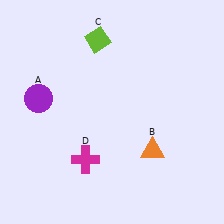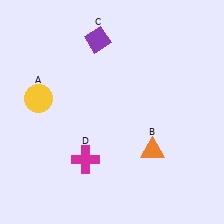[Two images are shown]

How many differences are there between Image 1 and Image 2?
There are 2 differences between the two images.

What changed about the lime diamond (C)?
In Image 1, C is lime. In Image 2, it changed to purple.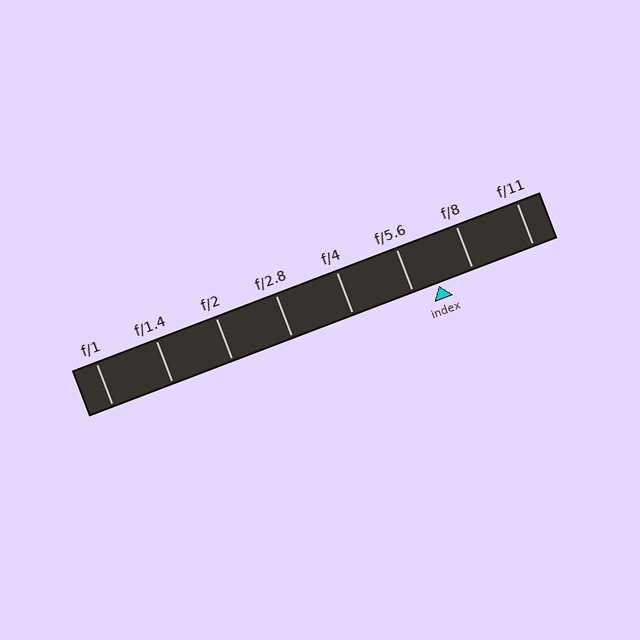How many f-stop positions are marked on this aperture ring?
There are 8 f-stop positions marked.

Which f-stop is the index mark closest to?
The index mark is closest to f/5.6.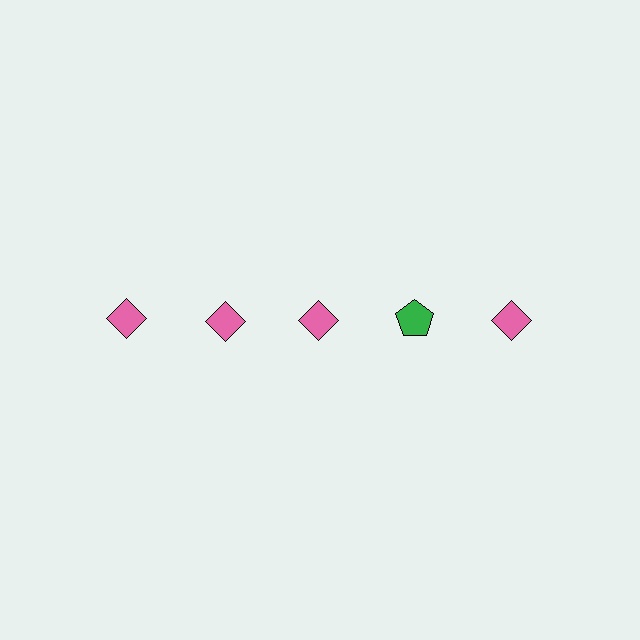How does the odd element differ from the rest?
It differs in both color (green instead of pink) and shape (pentagon instead of diamond).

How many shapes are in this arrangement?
There are 5 shapes arranged in a grid pattern.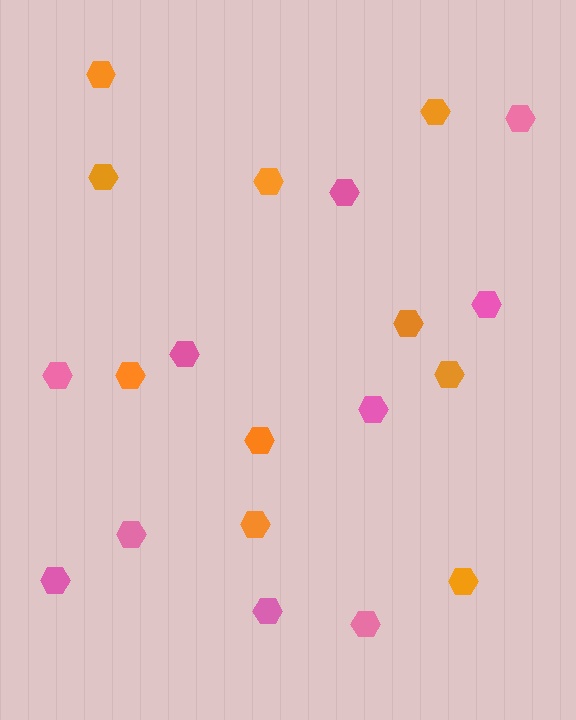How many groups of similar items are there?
There are 2 groups: one group of pink hexagons (10) and one group of orange hexagons (10).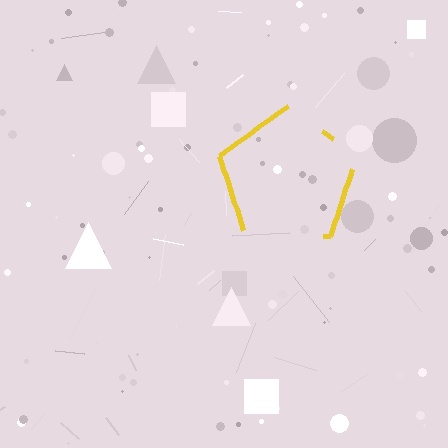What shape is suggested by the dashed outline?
The dashed outline suggests a pentagon.